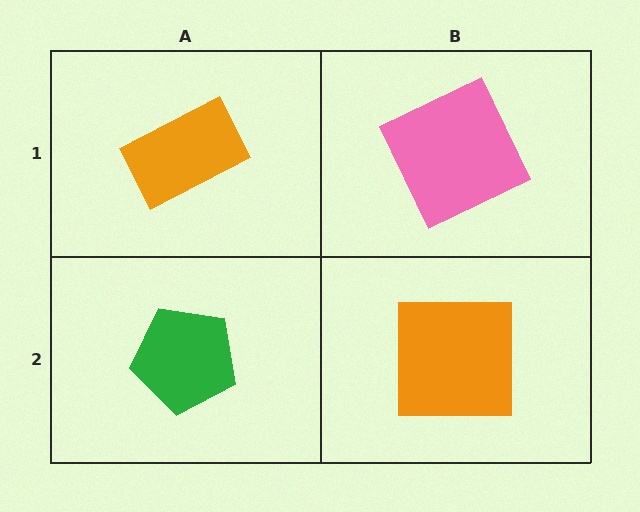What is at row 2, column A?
A green pentagon.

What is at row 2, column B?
An orange square.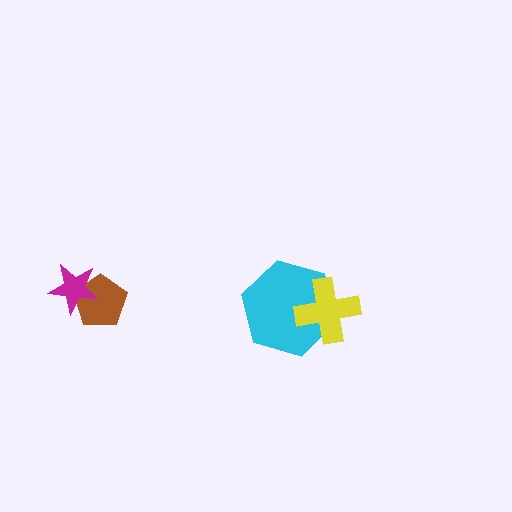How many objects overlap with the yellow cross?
1 object overlaps with the yellow cross.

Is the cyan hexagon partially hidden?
Yes, it is partially covered by another shape.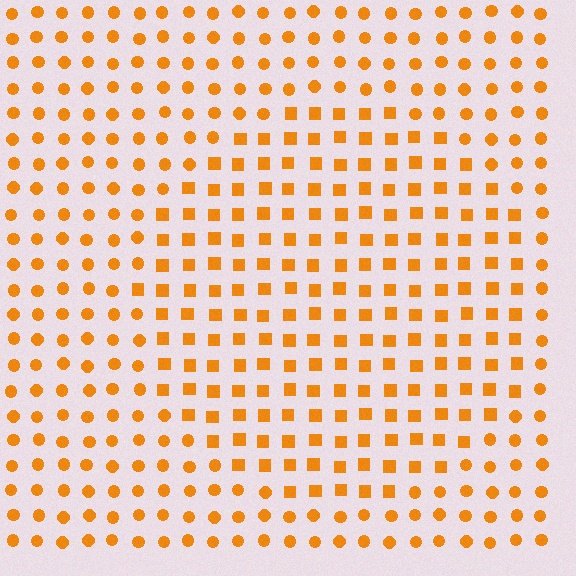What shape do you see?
I see a circle.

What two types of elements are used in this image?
The image uses squares inside the circle region and circles outside it.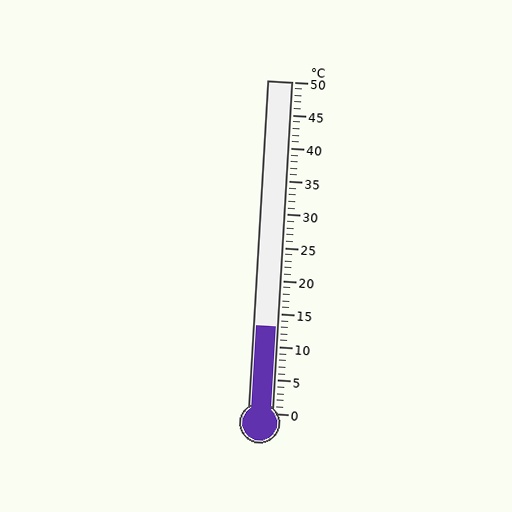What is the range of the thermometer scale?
The thermometer scale ranges from 0°C to 50°C.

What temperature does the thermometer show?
The thermometer shows approximately 13°C.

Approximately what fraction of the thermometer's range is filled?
The thermometer is filled to approximately 25% of its range.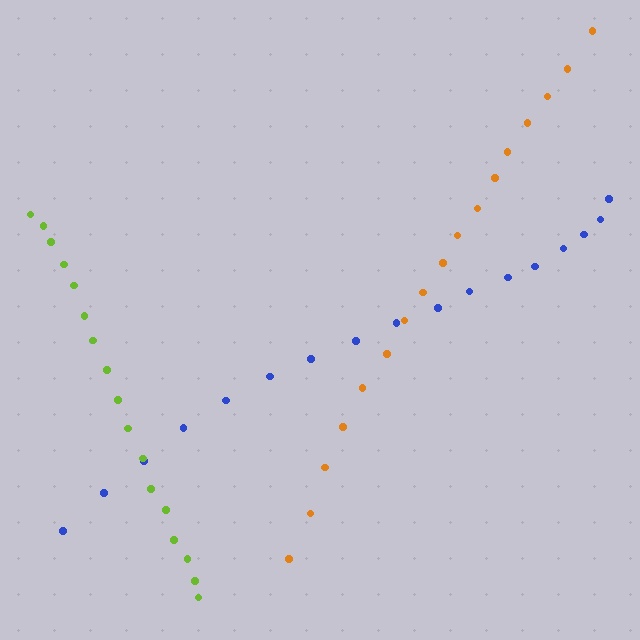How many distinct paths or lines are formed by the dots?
There are 3 distinct paths.